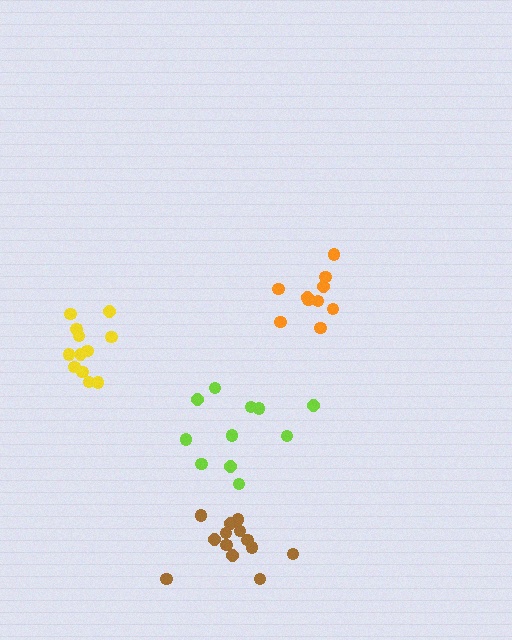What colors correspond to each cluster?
The clusters are colored: orange, yellow, brown, lime.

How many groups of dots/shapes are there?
There are 4 groups.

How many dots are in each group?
Group 1: 10 dots, Group 2: 13 dots, Group 3: 13 dots, Group 4: 11 dots (47 total).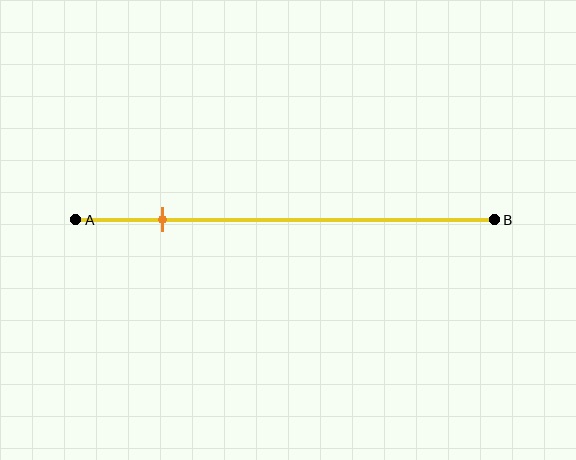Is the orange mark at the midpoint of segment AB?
No, the mark is at about 20% from A, not at the 50% midpoint.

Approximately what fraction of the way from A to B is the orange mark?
The orange mark is approximately 20% of the way from A to B.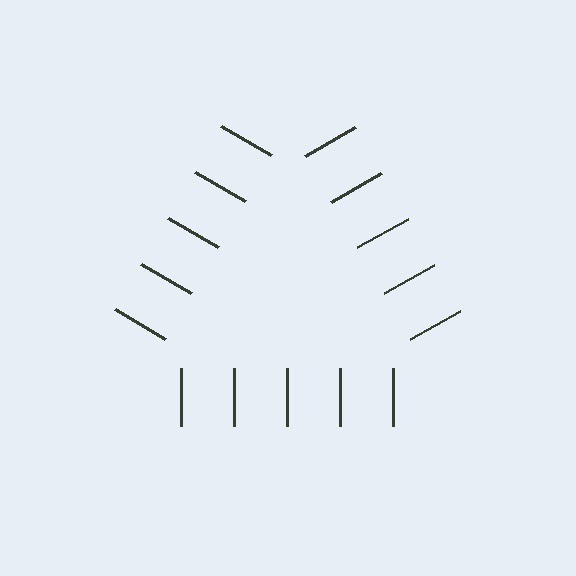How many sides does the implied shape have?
3 sides — the line-ends trace a triangle.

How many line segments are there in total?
15 — 5 along each of the 3 edges.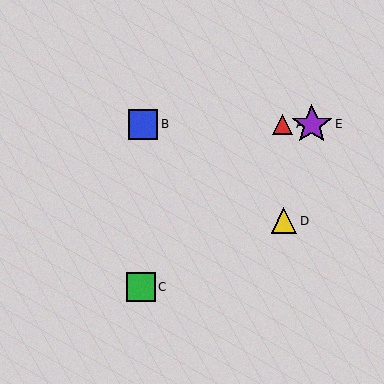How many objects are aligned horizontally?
3 objects (A, B, E) are aligned horizontally.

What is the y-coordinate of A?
Object A is at y≈124.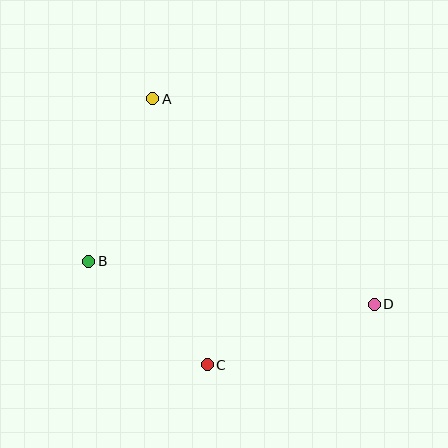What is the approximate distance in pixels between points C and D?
The distance between C and D is approximately 177 pixels.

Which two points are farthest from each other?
Points A and D are farthest from each other.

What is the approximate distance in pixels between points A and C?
The distance between A and C is approximately 272 pixels.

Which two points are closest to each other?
Points B and C are closest to each other.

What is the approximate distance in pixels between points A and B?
The distance between A and B is approximately 175 pixels.